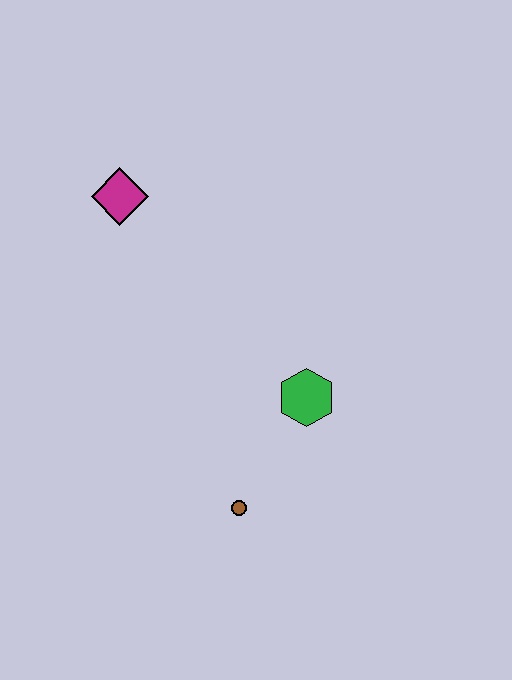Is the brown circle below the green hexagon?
Yes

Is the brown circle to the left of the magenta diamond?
No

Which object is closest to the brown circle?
The green hexagon is closest to the brown circle.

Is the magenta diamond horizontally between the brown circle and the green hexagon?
No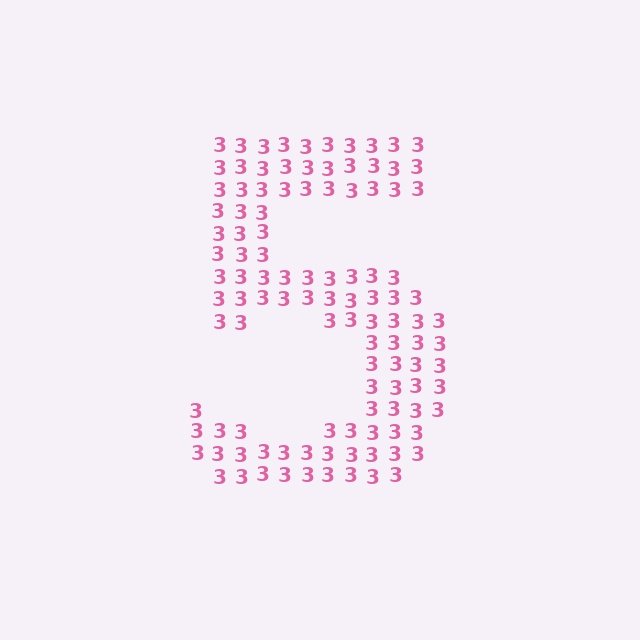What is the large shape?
The large shape is the digit 5.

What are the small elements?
The small elements are digit 3's.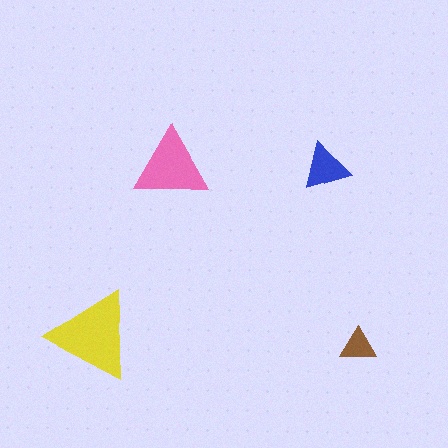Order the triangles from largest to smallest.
the yellow one, the pink one, the blue one, the brown one.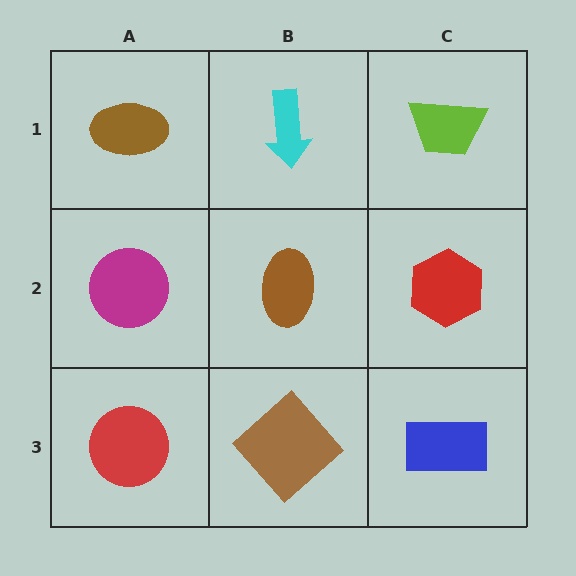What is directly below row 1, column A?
A magenta circle.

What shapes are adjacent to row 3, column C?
A red hexagon (row 2, column C), a brown diamond (row 3, column B).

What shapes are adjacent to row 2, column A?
A brown ellipse (row 1, column A), a red circle (row 3, column A), a brown ellipse (row 2, column B).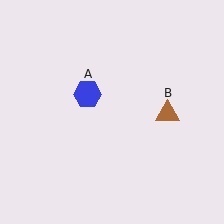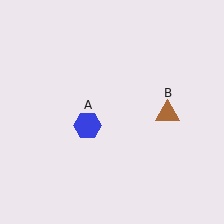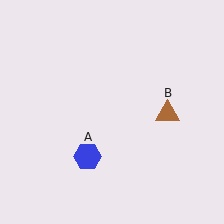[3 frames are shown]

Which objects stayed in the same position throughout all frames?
Brown triangle (object B) remained stationary.